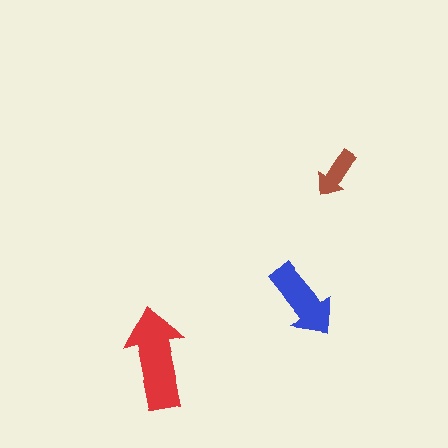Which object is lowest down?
The red arrow is bottommost.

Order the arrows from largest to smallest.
the red one, the blue one, the brown one.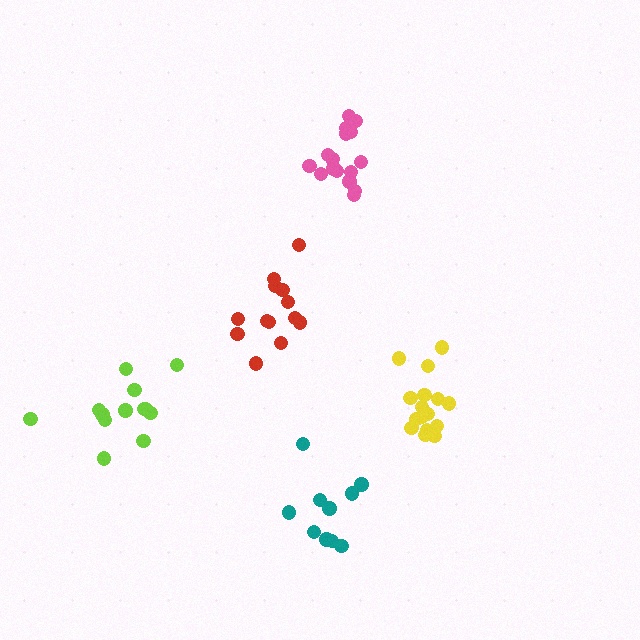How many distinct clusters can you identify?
There are 5 distinct clusters.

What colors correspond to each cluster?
The clusters are colored: red, pink, teal, lime, yellow.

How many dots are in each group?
Group 1: 13 dots, Group 2: 16 dots, Group 3: 10 dots, Group 4: 13 dots, Group 5: 16 dots (68 total).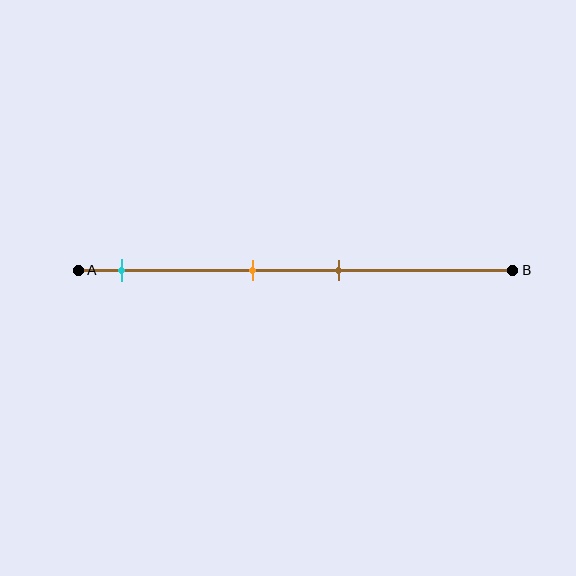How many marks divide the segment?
There are 3 marks dividing the segment.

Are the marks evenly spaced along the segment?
No, the marks are not evenly spaced.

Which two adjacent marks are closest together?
The orange and brown marks are the closest adjacent pair.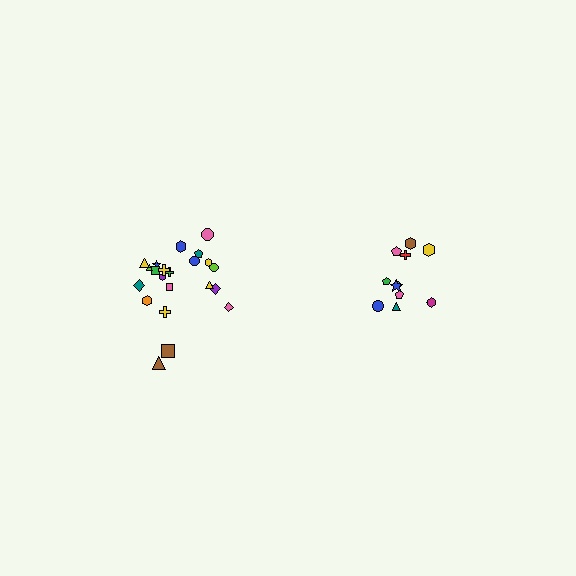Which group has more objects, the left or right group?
The left group.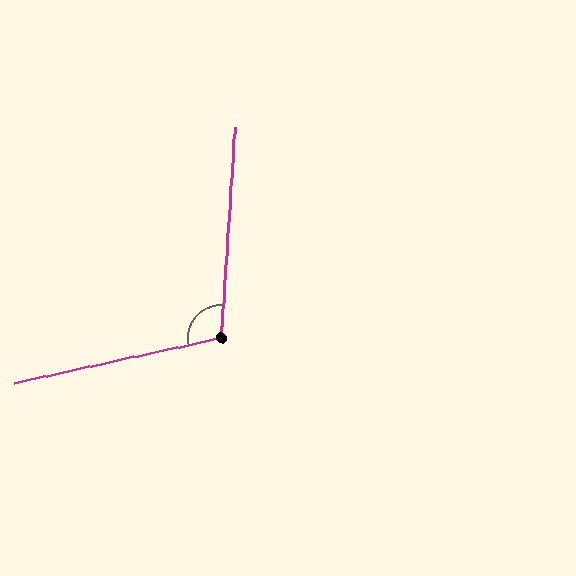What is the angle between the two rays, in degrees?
Approximately 106 degrees.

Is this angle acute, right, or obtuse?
It is obtuse.